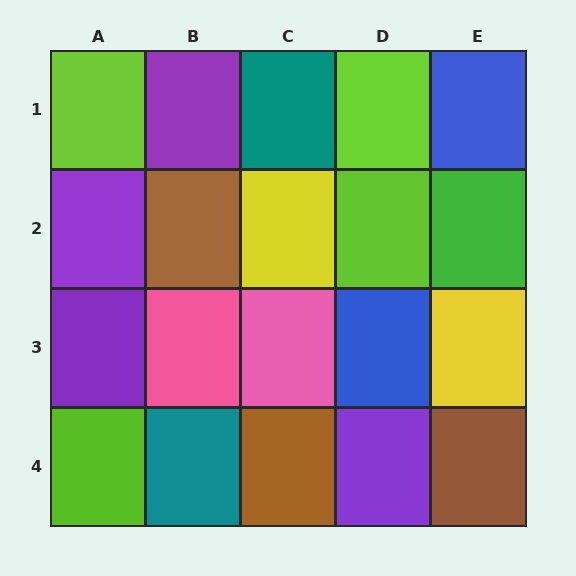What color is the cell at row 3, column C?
Pink.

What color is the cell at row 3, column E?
Yellow.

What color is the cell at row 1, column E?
Blue.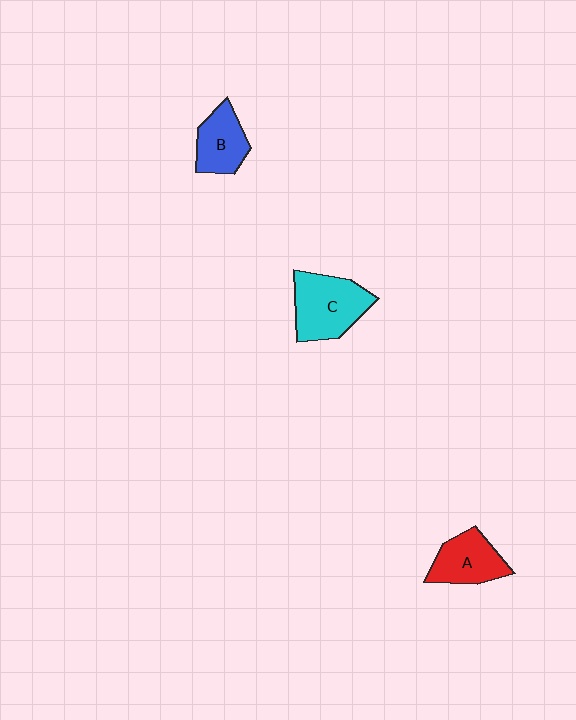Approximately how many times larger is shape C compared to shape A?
Approximately 1.3 times.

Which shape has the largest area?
Shape C (cyan).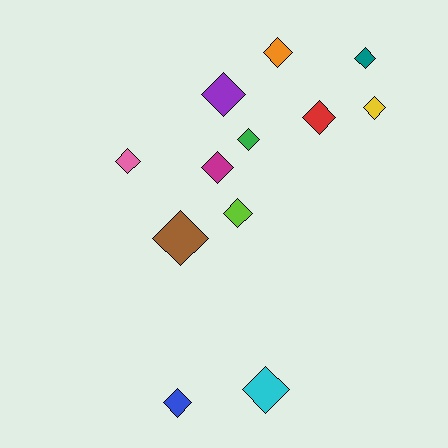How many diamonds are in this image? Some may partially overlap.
There are 12 diamonds.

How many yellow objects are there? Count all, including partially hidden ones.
There is 1 yellow object.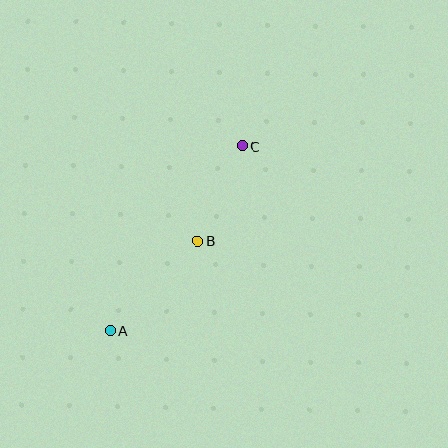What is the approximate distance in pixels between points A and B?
The distance between A and B is approximately 125 pixels.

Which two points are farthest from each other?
Points A and C are farthest from each other.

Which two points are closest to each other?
Points B and C are closest to each other.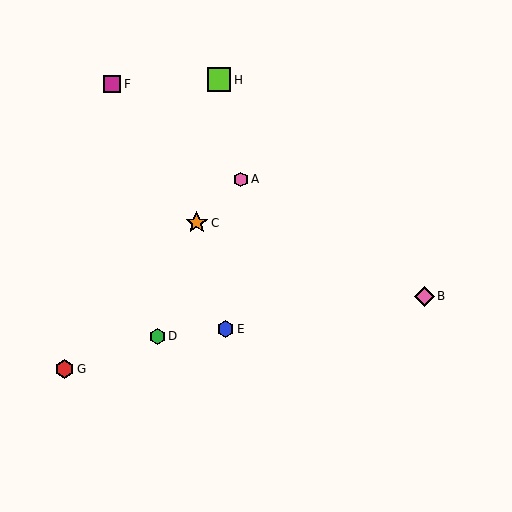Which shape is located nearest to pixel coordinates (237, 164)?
The pink hexagon (labeled A) at (241, 179) is nearest to that location.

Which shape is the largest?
The lime square (labeled H) is the largest.